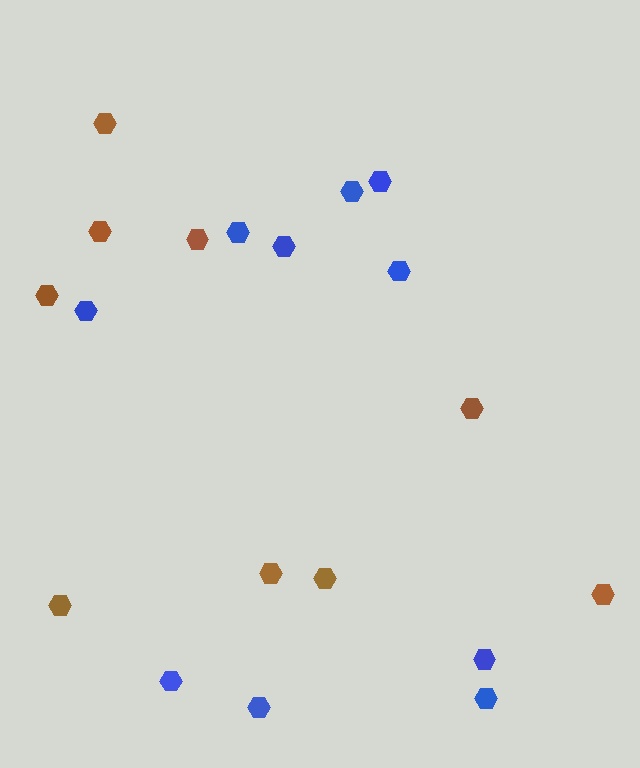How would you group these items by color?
There are 2 groups: one group of blue hexagons (10) and one group of brown hexagons (9).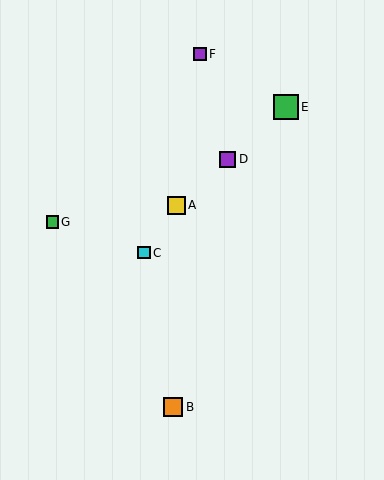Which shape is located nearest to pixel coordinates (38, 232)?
The green square (labeled G) at (52, 222) is nearest to that location.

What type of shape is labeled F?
Shape F is a purple square.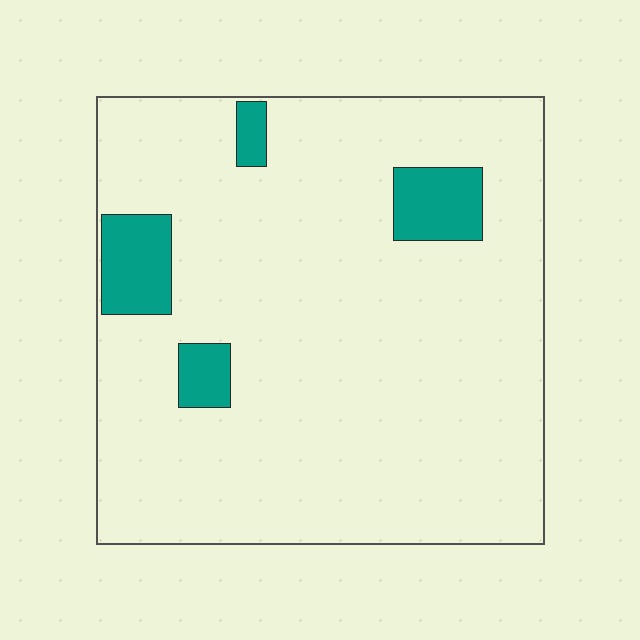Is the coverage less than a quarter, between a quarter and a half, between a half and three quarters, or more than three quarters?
Less than a quarter.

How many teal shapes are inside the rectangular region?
4.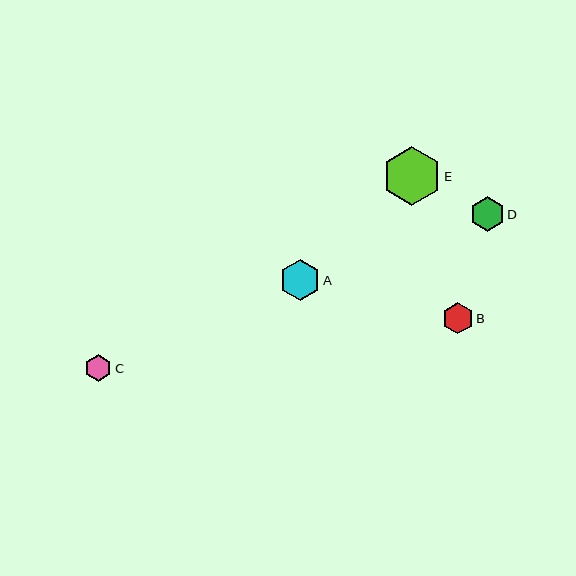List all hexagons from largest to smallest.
From largest to smallest: E, A, D, B, C.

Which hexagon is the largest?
Hexagon E is the largest with a size of approximately 59 pixels.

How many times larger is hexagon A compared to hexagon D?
Hexagon A is approximately 1.2 times the size of hexagon D.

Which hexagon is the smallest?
Hexagon C is the smallest with a size of approximately 27 pixels.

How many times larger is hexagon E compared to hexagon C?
Hexagon E is approximately 2.2 times the size of hexagon C.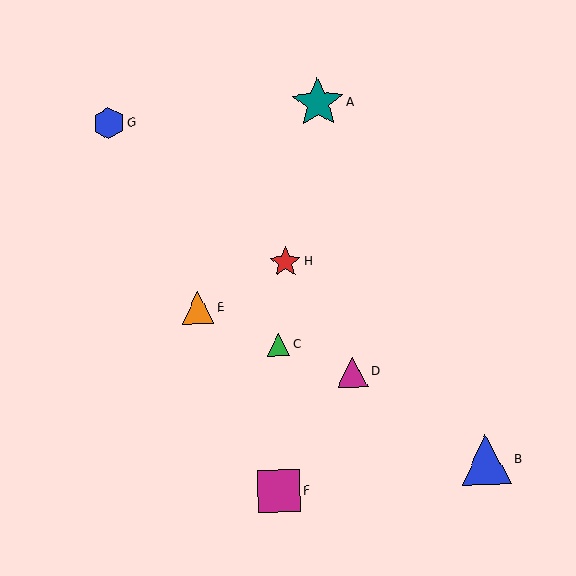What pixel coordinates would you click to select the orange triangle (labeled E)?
Click at (198, 308) to select the orange triangle E.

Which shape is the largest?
The teal star (labeled A) is the largest.